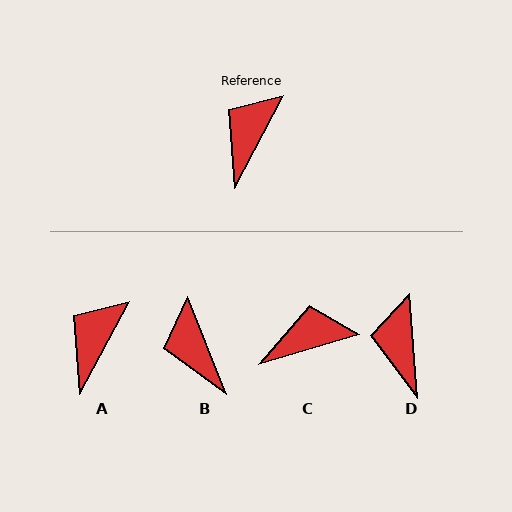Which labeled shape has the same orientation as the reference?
A.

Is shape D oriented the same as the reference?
No, it is off by about 33 degrees.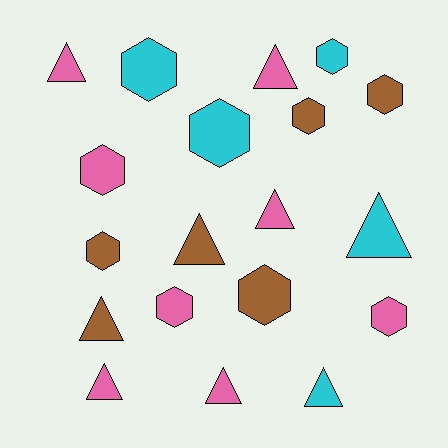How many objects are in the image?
There are 19 objects.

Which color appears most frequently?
Pink, with 8 objects.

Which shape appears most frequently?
Hexagon, with 10 objects.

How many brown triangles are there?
There are 2 brown triangles.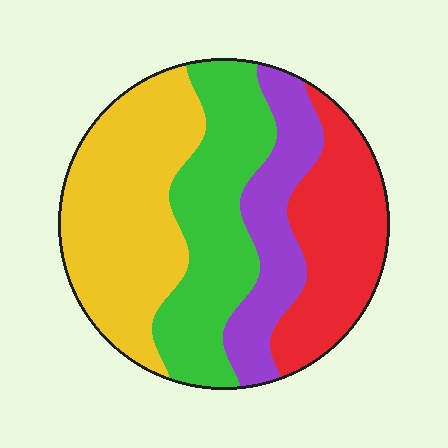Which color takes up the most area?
Yellow, at roughly 35%.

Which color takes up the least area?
Purple, at roughly 15%.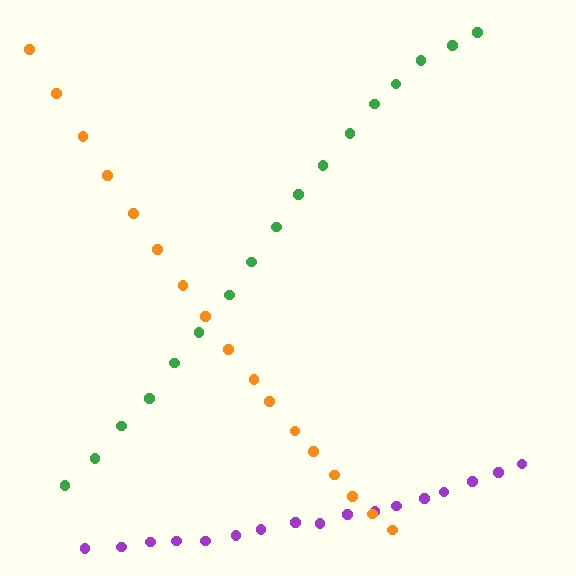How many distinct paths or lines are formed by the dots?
There are 3 distinct paths.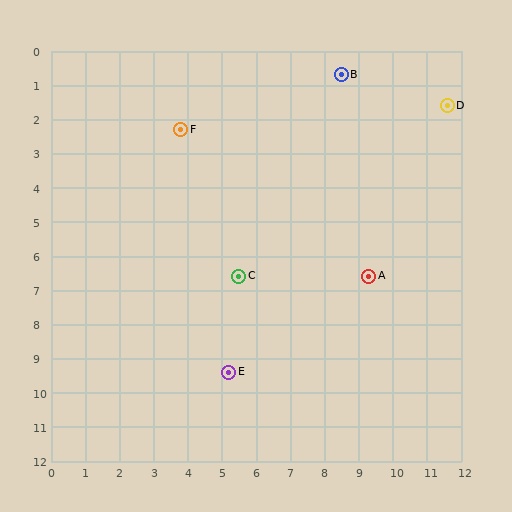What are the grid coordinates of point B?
Point B is at approximately (8.5, 0.7).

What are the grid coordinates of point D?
Point D is at approximately (11.6, 1.6).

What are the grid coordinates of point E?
Point E is at approximately (5.2, 9.4).